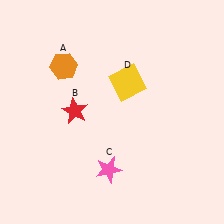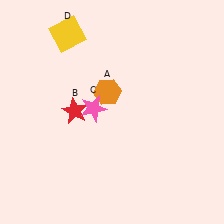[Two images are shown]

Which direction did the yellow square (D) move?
The yellow square (D) moved left.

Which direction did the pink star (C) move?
The pink star (C) moved up.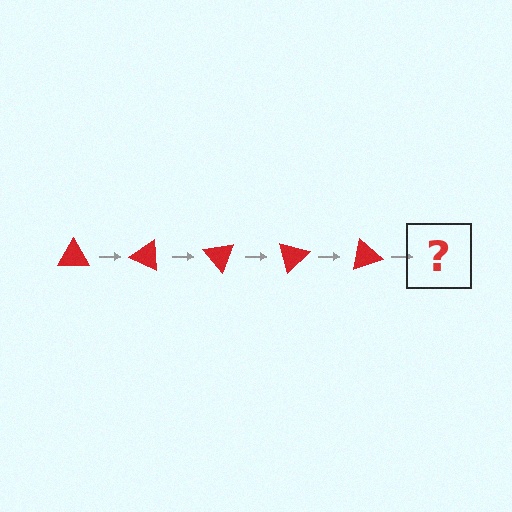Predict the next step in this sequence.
The next step is a red triangle rotated 125 degrees.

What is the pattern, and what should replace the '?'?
The pattern is that the triangle rotates 25 degrees each step. The '?' should be a red triangle rotated 125 degrees.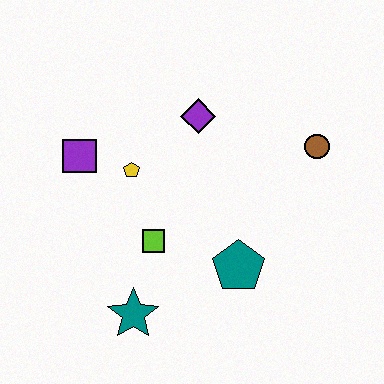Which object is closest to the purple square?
The yellow pentagon is closest to the purple square.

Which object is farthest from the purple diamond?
The teal star is farthest from the purple diamond.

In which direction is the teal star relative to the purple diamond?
The teal star is below the purple diamond.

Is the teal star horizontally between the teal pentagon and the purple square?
Yes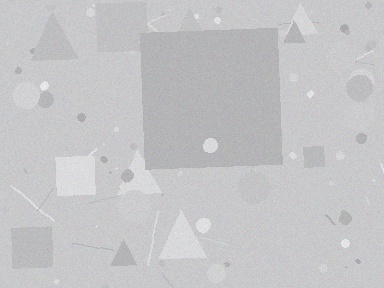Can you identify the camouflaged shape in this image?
The camouflaged shape is a square.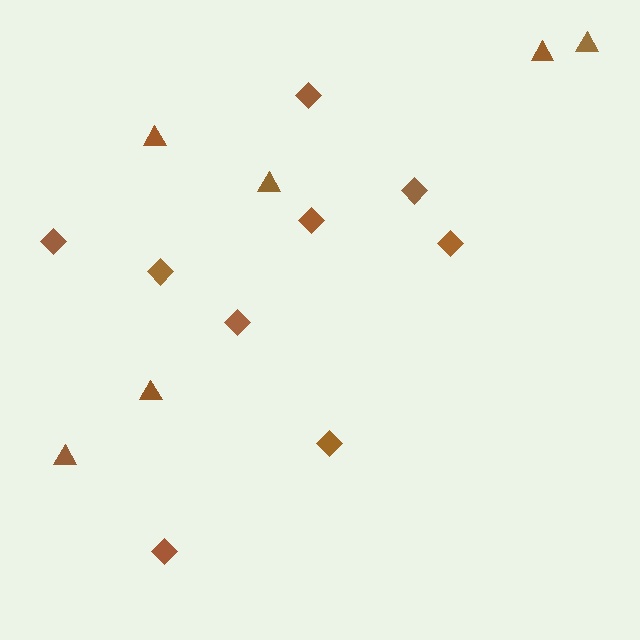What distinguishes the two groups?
There are 2 groups: one group of triangles (6) and one group of diamonds (9).